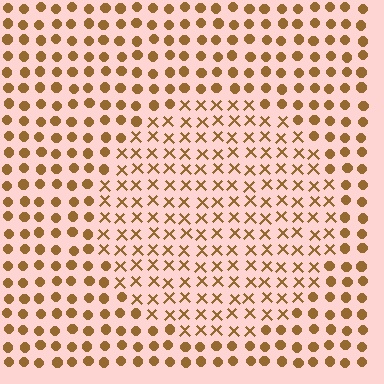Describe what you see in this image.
The image is filled with small brown elements arranged in a uniform grid. A circle-shaped region contains X marks, while the surrounding area contains circles. The boundary is defined purely by the change in element shape.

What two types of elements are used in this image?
The image uses X marks inside the circle region and circles outside it.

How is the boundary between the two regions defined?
The boundary is defined by a change in element shape: X marks inside vs. circles outside. All elements share the same color and spacing.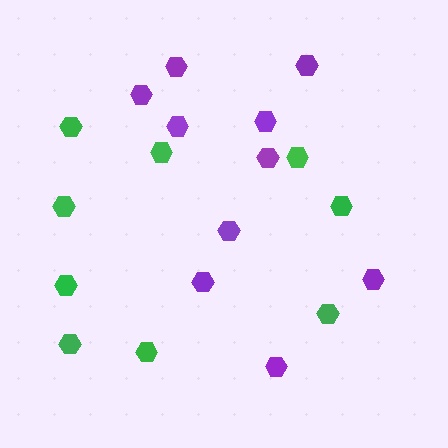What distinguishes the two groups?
There are 2 groups: one group of purple hexagons (10) and one group of green hexagons (9).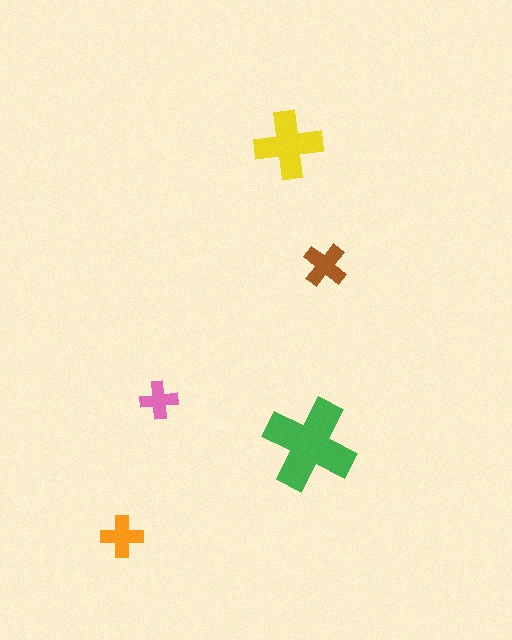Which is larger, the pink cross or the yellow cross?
The yellow one.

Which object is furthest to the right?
The brown cross is rightmost.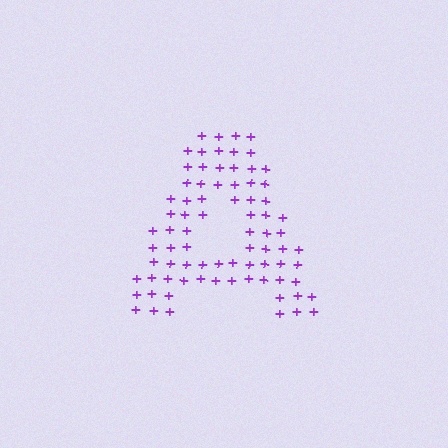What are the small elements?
The small elements are plus signs.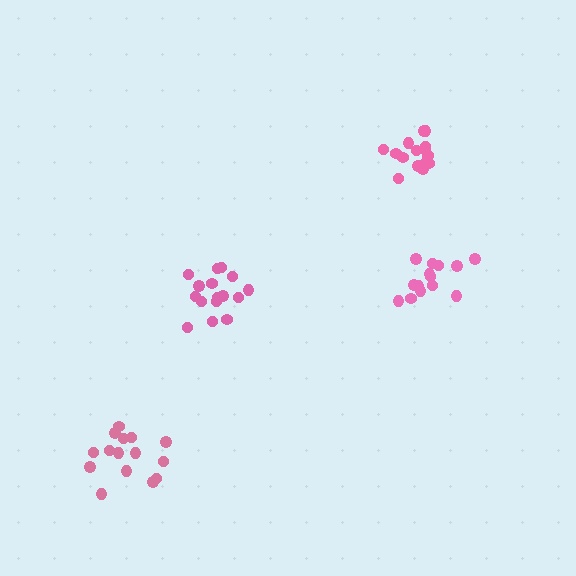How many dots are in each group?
Group 1: 14 dots, Group 2: 15 dots, Group 3: 17 dots, Group 4: 16 dots (62 total).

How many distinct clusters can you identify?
There are 4 distinct clusters.